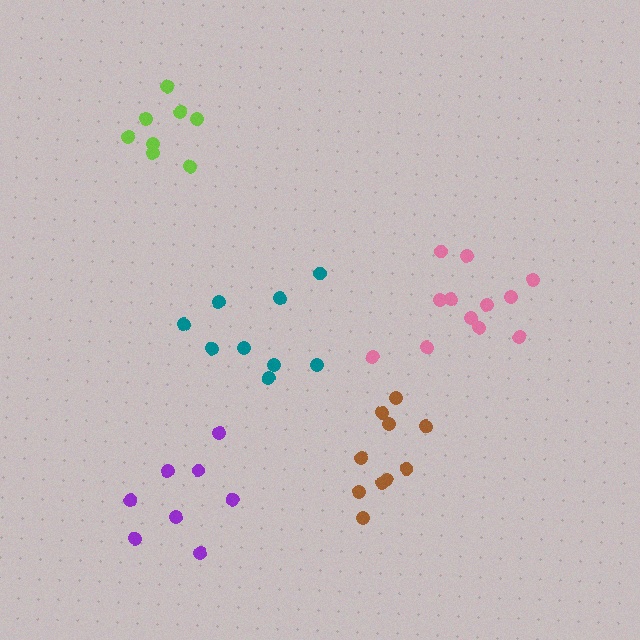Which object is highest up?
The lime cluster is topmost.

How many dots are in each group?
Group 1: 9 dots, Group 2: 10 dots, Group 3: 8 dots, Group 4: 8 dots, Group 5: 12 dots (47 total).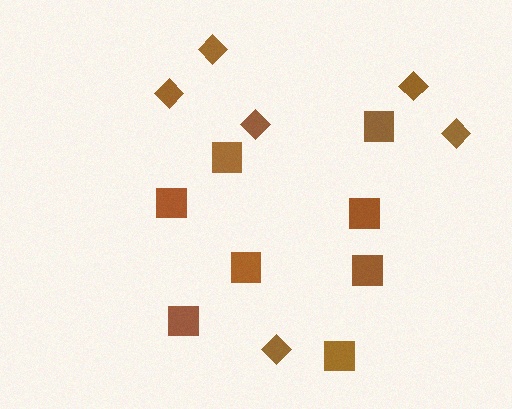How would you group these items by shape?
There are 2 groups: one group of diamonds (6) and one group of squares (8).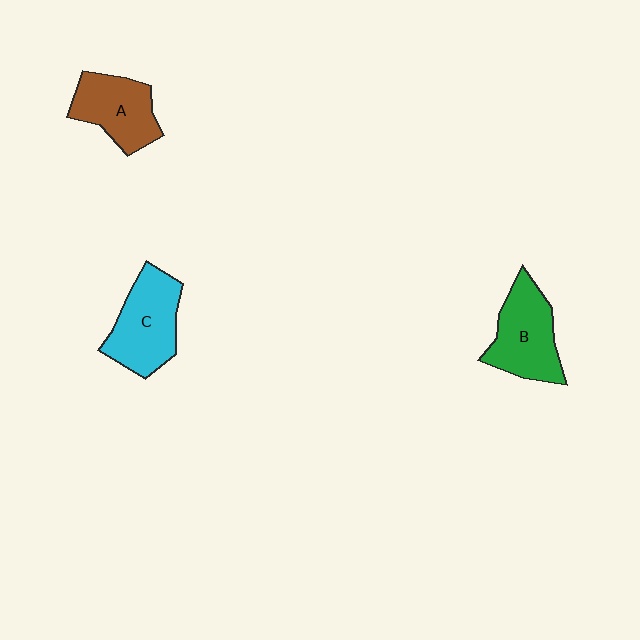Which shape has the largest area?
Shape C (cyan).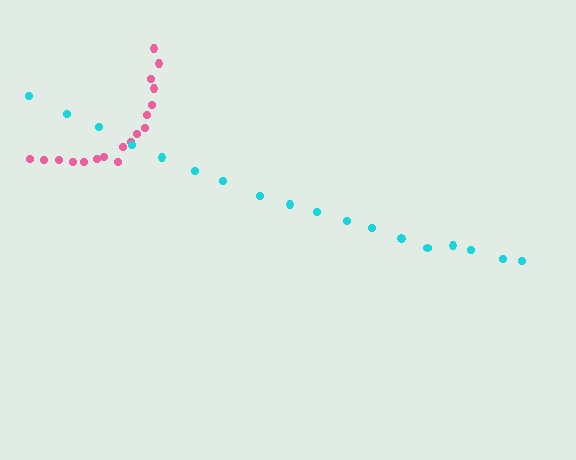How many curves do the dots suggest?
There are 2 distinct paths.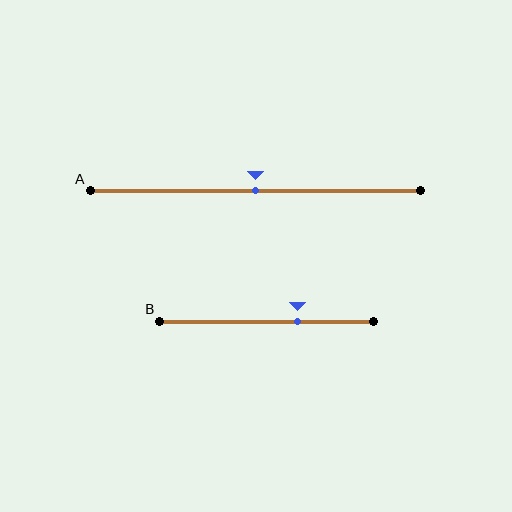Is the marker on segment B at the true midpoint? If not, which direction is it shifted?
No, the marker on segment B is shifted to the right by about 14% of the segment length.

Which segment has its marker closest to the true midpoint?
Segment A has its marker closest to the true midpoint.